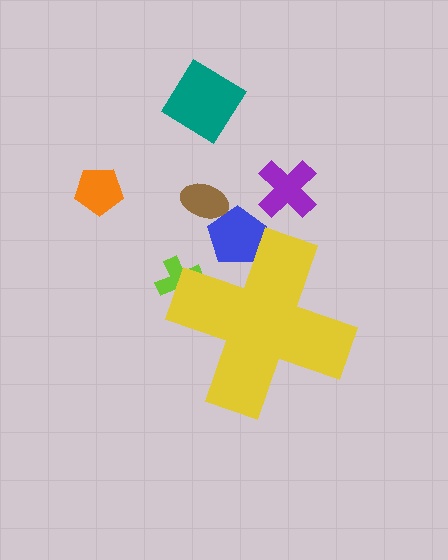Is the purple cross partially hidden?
No, the purple cross is fully visible.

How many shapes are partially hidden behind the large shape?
2 shapes are partially hidden.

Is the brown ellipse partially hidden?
No, the brown ellipse is fully visible.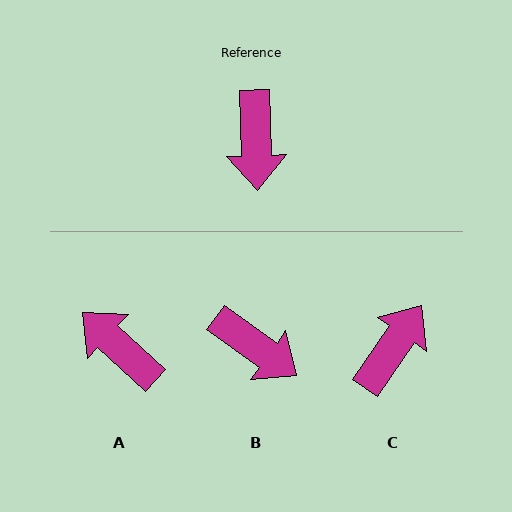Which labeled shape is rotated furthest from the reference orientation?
C, about 143 degrees away.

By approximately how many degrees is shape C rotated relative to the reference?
Approximately 143 degrees counter-clockwise.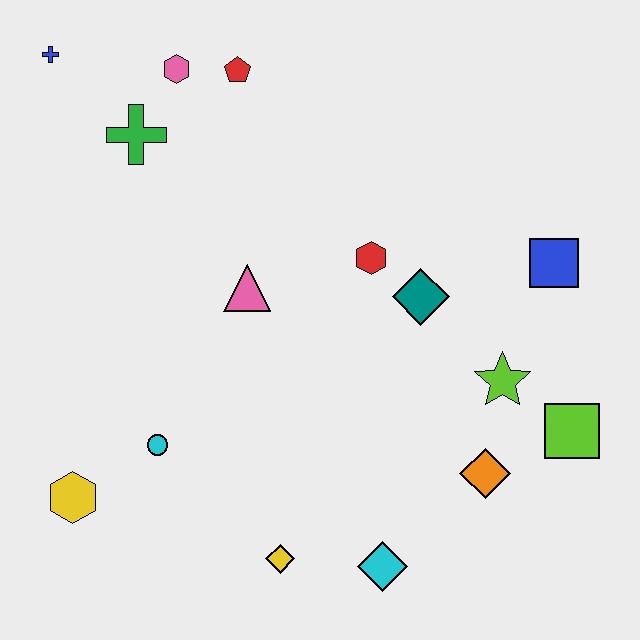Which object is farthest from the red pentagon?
The cyan diamond is farthest from the red pentagon.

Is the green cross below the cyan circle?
No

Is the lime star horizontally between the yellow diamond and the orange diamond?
No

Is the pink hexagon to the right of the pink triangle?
No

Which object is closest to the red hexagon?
The teal diamond is closest to the red hexagon.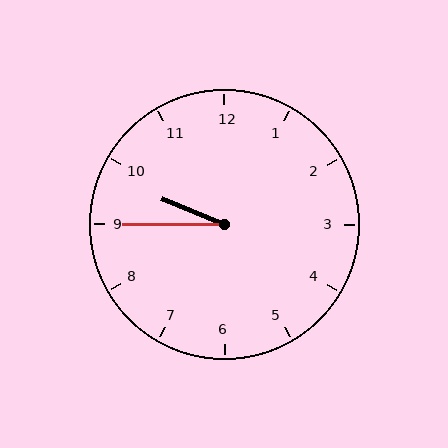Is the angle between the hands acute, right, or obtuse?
It is acute.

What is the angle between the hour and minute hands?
Approximately 22 degrees.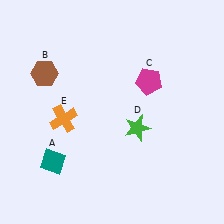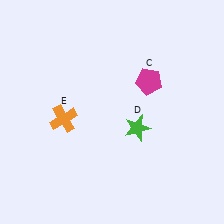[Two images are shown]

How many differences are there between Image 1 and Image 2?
There are 2 differences between the two images.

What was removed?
The brown hexagon (B), the teal diamond (A) were removed in Image 2.